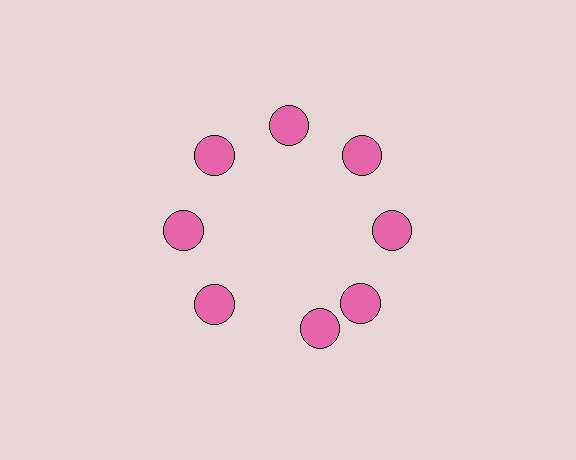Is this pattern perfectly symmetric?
No. The 8 pink circles are arranged in a ring, but one element near the 6 o'clock position is rotated out of alignment along the ring, breaking the 8-fold rotational symmetry.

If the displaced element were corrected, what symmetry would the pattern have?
It would have 8-fold rotational symmetry — the pattern would map onto itself every 45 degrees.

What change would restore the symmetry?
The symmetry would be restored by rotating it back into even spacing with its neighbors so that all 8 circles sit at equal angles and equal distance from the center.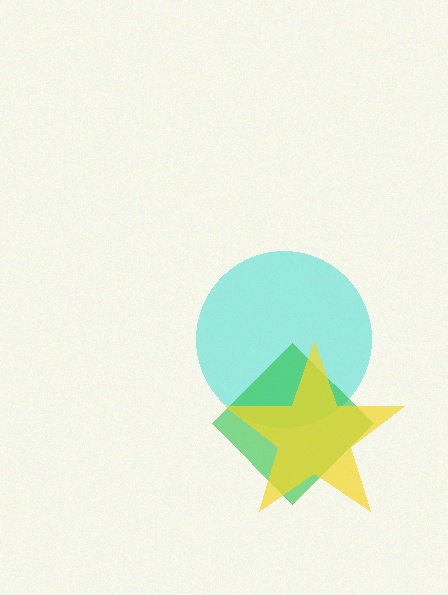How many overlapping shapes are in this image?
There are 3 overlapping shapes in the image.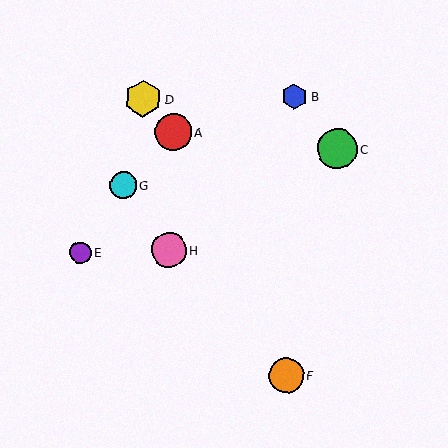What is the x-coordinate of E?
Object E is at x≈80.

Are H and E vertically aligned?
No, H is at x≈169 and E is at x≈80.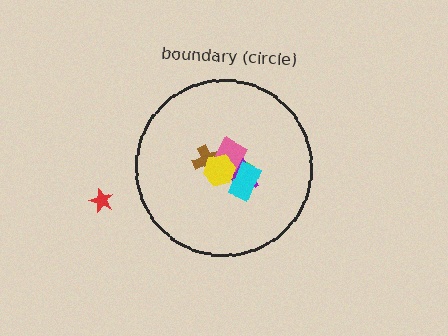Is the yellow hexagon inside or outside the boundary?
Inside.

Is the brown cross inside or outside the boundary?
Inside.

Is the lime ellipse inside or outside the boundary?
Inside.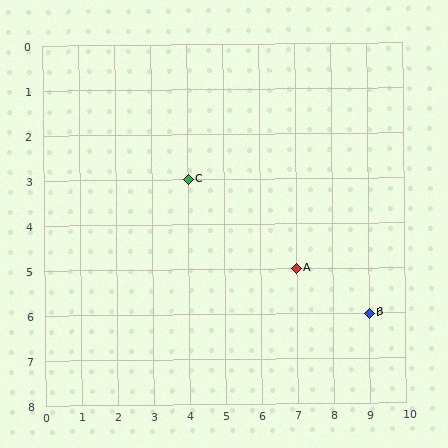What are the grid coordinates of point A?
Point A is at grid coordinates (7, 5).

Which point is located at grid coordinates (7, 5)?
Point A is at (7, 5).